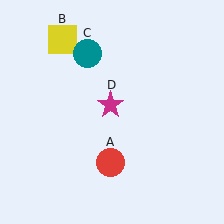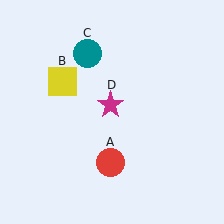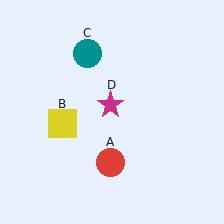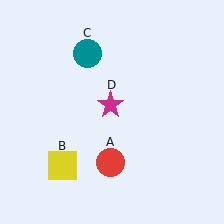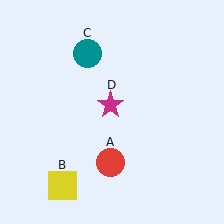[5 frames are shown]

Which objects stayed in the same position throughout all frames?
Red circle (object A) and teal circle (object C) and magenta star (object D) remained stationary.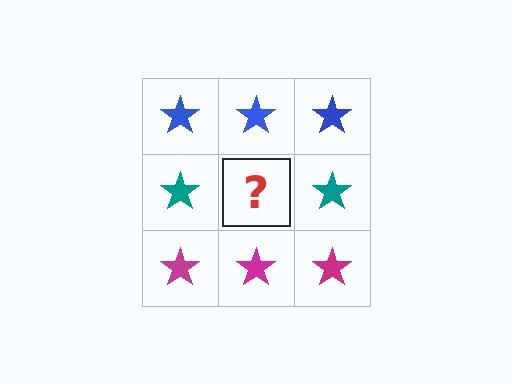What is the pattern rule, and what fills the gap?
The rule is that each row has a consistent color. The gap should be filled with a teal star.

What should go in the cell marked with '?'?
The missing cell should contain a teal star.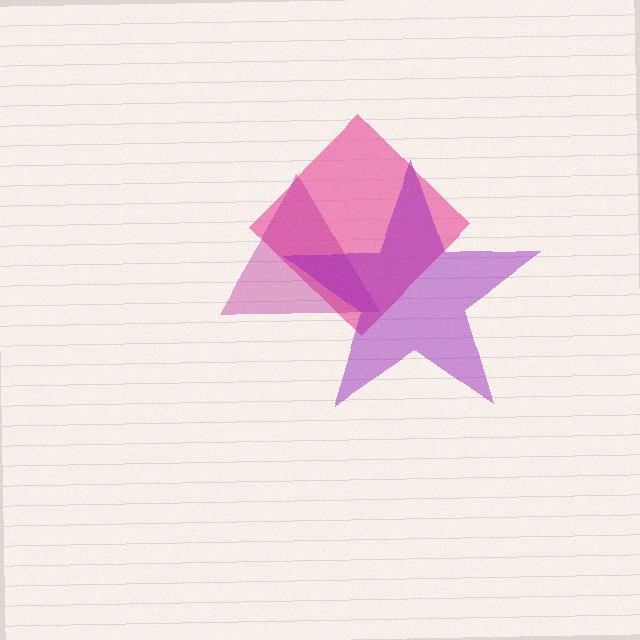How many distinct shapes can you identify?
There are 3 distinct shapes: a pink diamond, a magenta triangle, a purple star.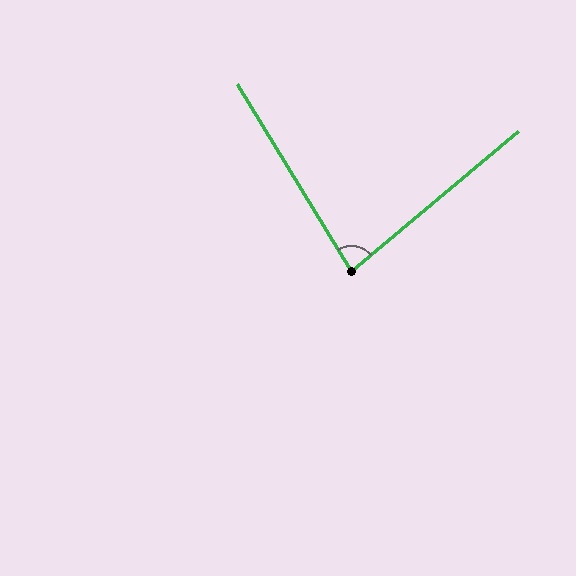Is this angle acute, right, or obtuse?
It is acute.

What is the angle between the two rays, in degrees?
Approximately 81 degrees.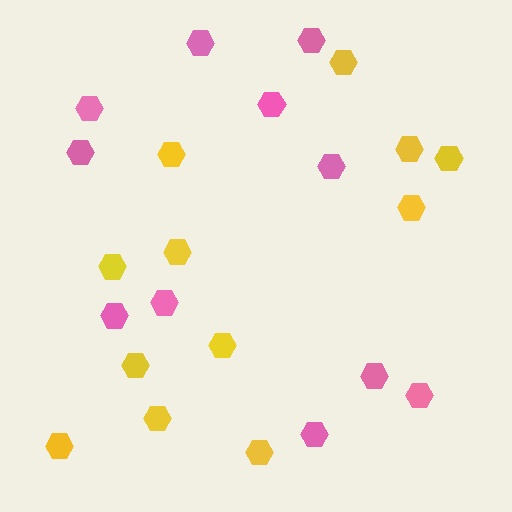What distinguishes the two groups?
There are 2 groups: one group of yellow hexagons (12) and one group of pink hexagons (11).